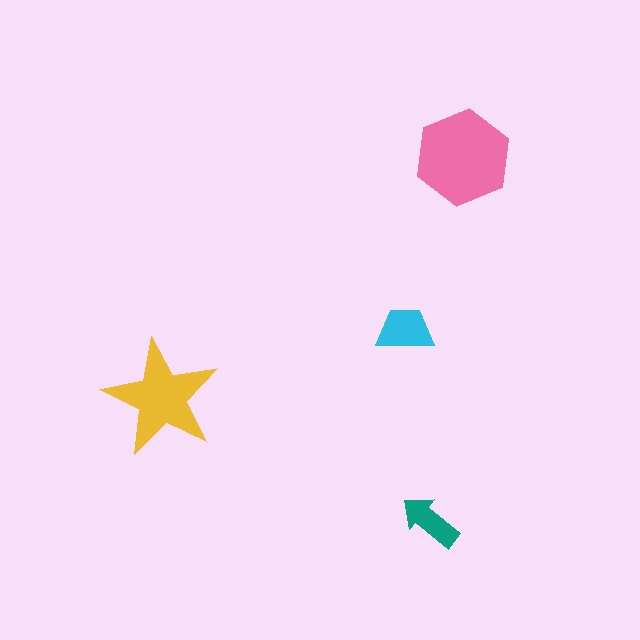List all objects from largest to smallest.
The pink hexagon, the yellow star, the cyan trapezoid, the teal arrow.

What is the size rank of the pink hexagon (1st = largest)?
1st.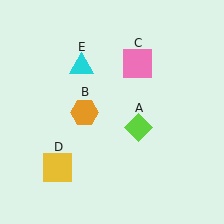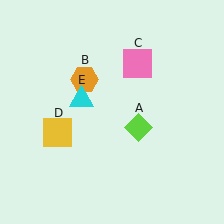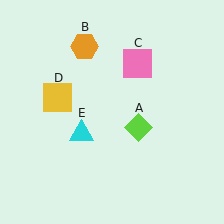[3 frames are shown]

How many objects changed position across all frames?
3 objects changed position: orange hexagon (object B), yellow square (object D), cyan triangle (object E).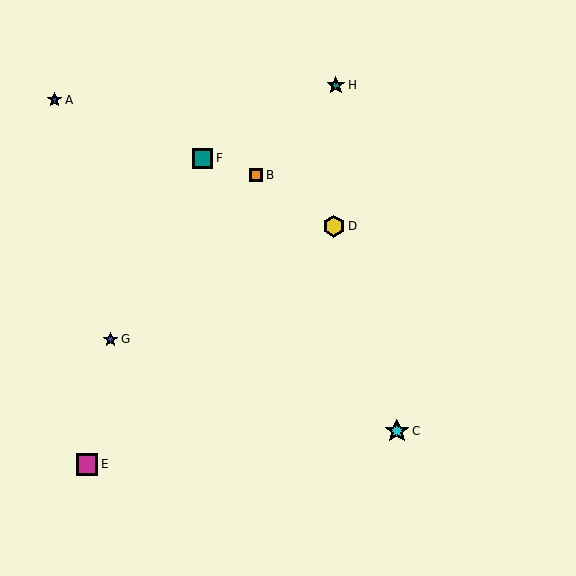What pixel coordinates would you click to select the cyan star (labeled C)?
Click at (397, 431) to select the cyan star C.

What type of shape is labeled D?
Shape D is a yellow hexagon.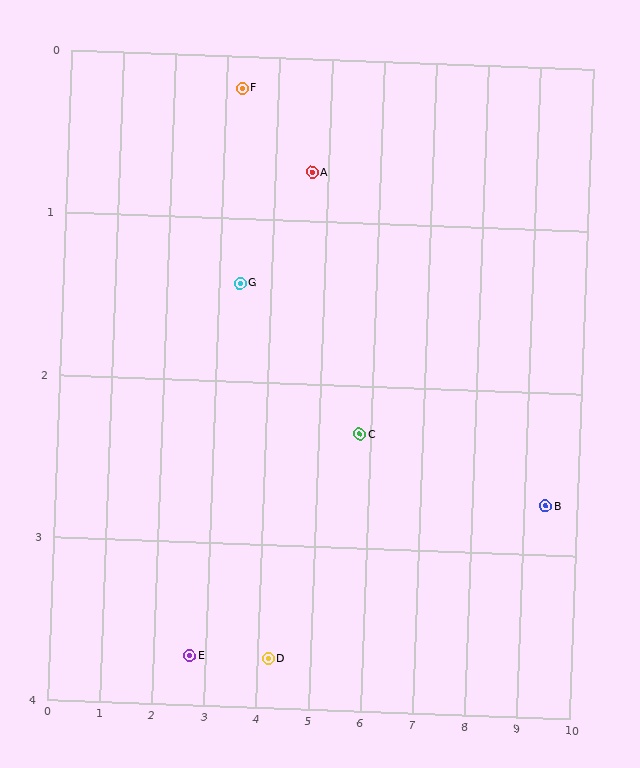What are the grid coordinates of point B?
Point B is at approximately (9.4, 2.7).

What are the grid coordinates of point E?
Point E is at approximately (2.7, 3.7).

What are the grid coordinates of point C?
Point C is at approximately (5.8, 2.3).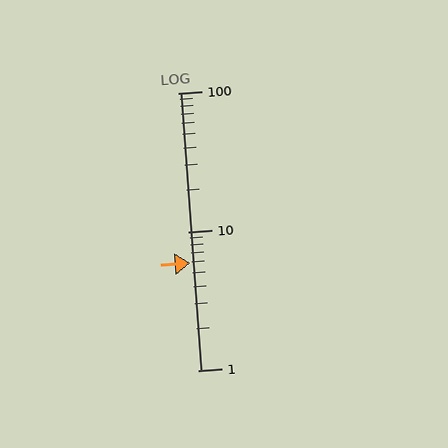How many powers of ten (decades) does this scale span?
The scale spans 2 decades, from 1 to 100.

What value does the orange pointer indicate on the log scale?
The pointer indicates approximately 5.9.